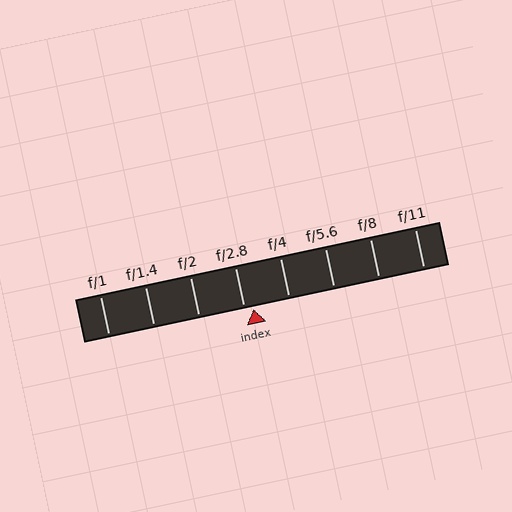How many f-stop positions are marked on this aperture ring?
There are 8 f-stop positions marked.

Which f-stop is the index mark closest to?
The index mark is closest to f/2.8.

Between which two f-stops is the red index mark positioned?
The index mark is between f/2.8 and f/4.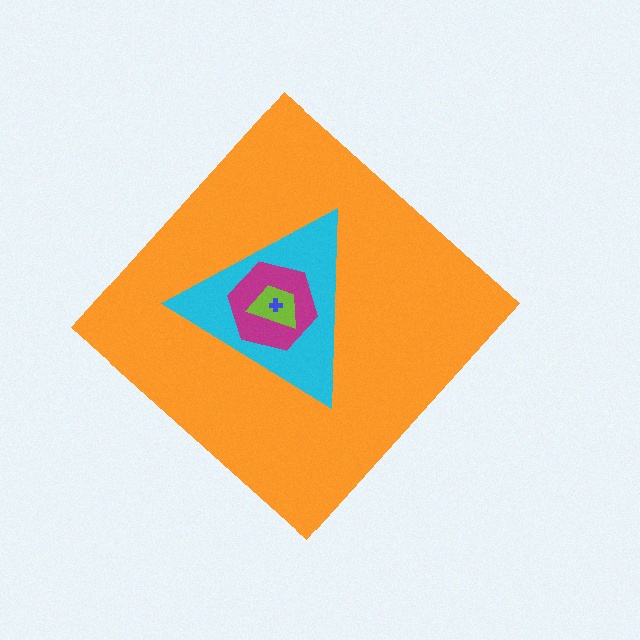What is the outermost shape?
The orange diamond.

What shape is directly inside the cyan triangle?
The magenta hexagon.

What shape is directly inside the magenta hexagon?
The lime trapezoid.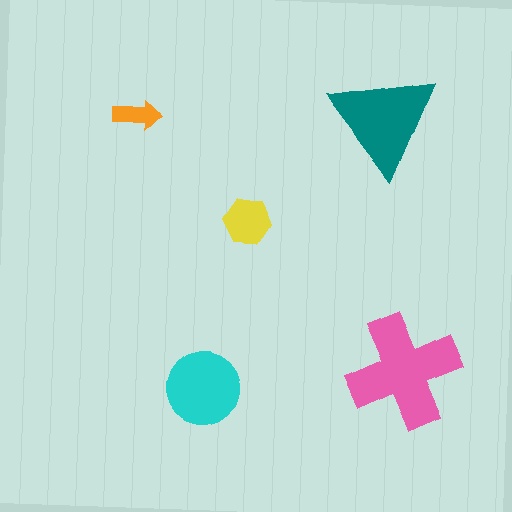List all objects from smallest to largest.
The orange arrow, the yellow hexagon, the cyan circle, the teal triangle, the pink cross.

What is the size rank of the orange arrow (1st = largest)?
5th.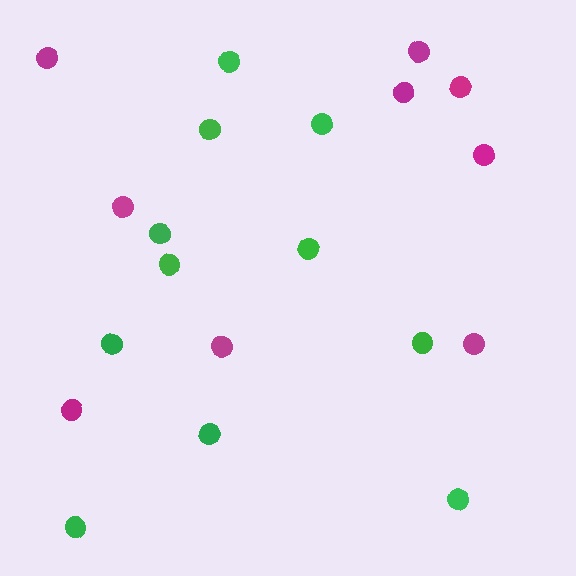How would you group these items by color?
There are 2 groups: one group of magenta circles (9) and one group of green circles (11).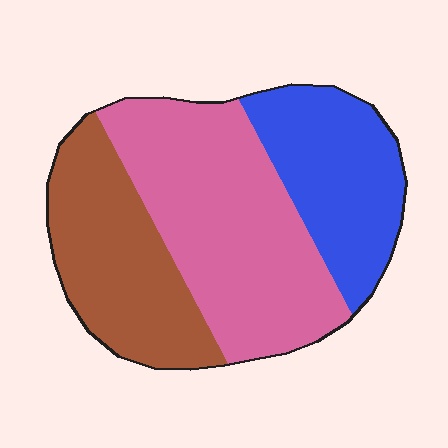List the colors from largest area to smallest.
From largest to smallest: pink, brown, blue.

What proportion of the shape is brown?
Brown covers about 30% of the shape.